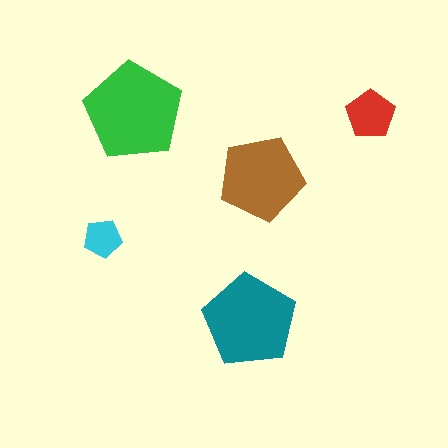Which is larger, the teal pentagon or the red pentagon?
The teal one.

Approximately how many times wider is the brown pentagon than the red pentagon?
About 1.5 times wider.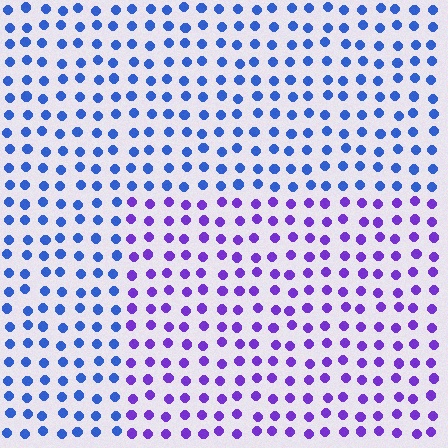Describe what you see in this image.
The image is filled with small blue elements in a uniform arrangement. A rectangle-shaped region is visible where the elements are tinted to a slightly different hue, forming a subtle color boundary.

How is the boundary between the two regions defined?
The boundary is defined purely by a slight shift in hue (about 45 degrees). Spacing, size, and orientation are identical on both sides.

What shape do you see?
I see a rectangle.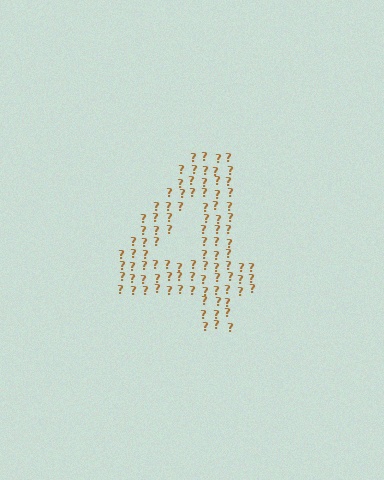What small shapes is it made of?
It is made of small question marks.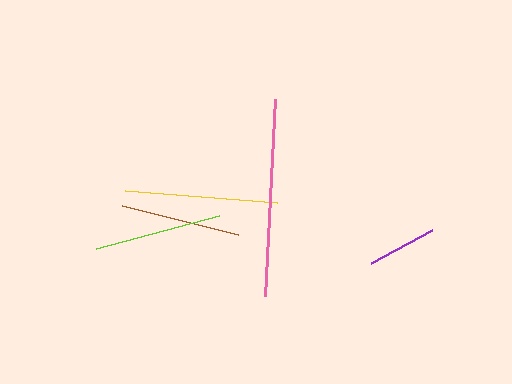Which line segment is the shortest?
The purple line is the shortest at approximately 69 pixels.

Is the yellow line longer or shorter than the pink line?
The pink line is longer than the yellow line.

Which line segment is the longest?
The pink line is the longest at approximately 197 pixels.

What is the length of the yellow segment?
The yellow segment is approximately 153 pixels long.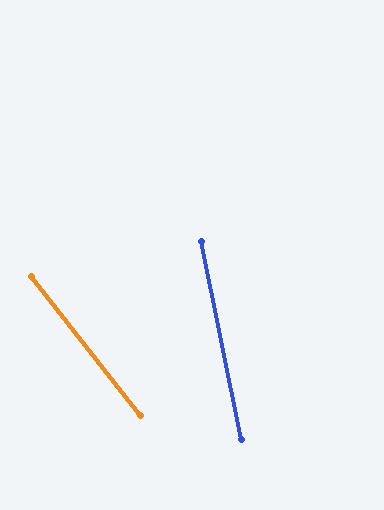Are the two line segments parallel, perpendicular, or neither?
Neither parallel nor perpendicular — they differ by about 26°.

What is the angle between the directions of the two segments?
Approximately 26 degrees.